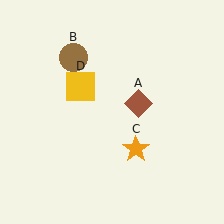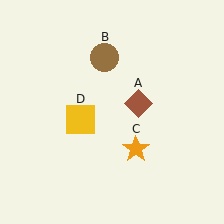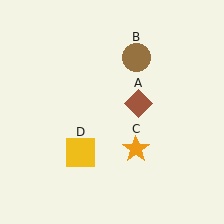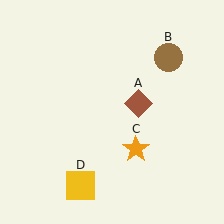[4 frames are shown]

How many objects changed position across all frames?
2 objects changed position: brown circle (object B), yellow square (object D).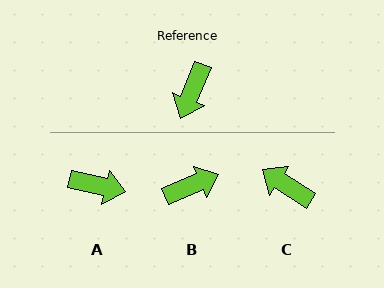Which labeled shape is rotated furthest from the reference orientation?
B, about 135 degrees away.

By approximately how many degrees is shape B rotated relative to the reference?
Approximately 135 degrees counter-clockwise.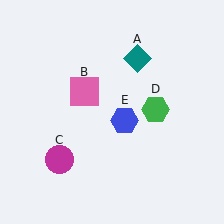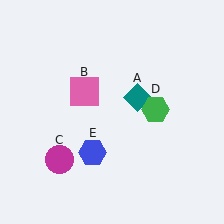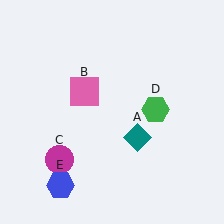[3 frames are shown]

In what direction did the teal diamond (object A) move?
The teal diamond (object A) moved down.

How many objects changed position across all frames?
2 objects changed position: teal diamond (object A), blue hexagon (object E).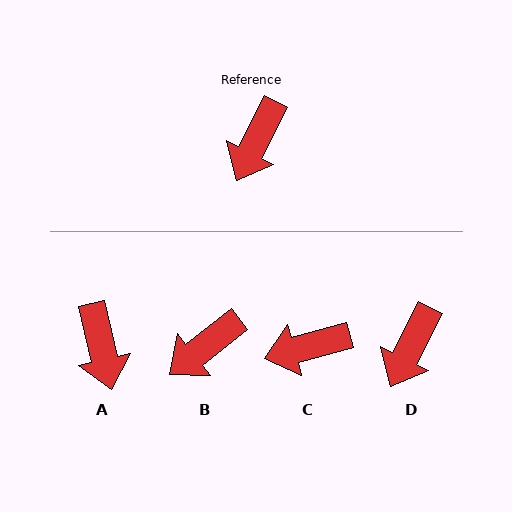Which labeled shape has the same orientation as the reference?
D.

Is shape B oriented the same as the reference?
No, it is off by about 25 degrees.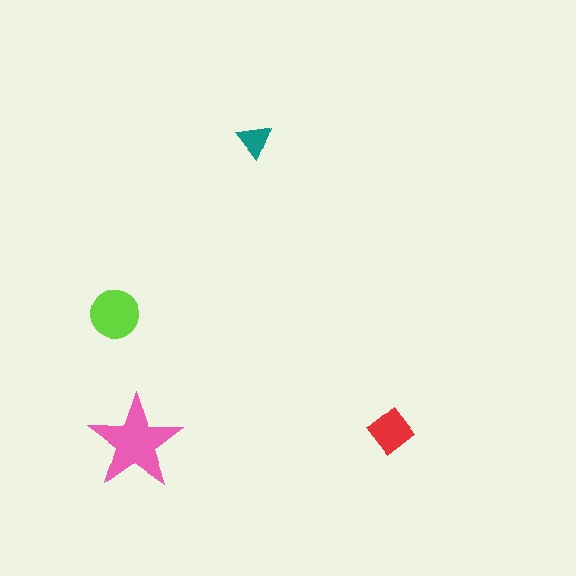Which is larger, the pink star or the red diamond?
The pink star.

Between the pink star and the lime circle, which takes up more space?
The pink star.